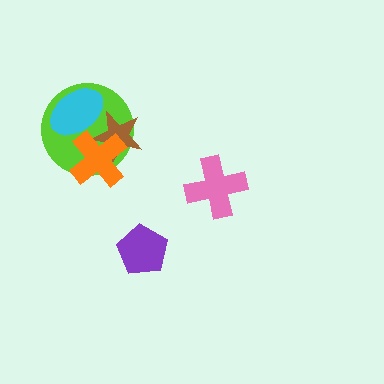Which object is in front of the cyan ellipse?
The orange cross is in front of the cyan ellipse.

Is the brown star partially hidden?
Yes, it is partially covered by another shape.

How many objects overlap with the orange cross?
3 objects overlap with the orange cross.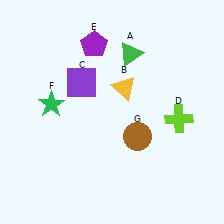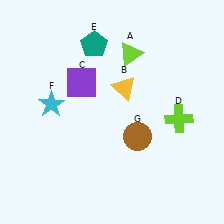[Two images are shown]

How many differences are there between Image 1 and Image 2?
There are 3 differences between the two images.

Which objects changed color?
A changed from green to lime. E changed from purple to teal. F changed from green to cyan.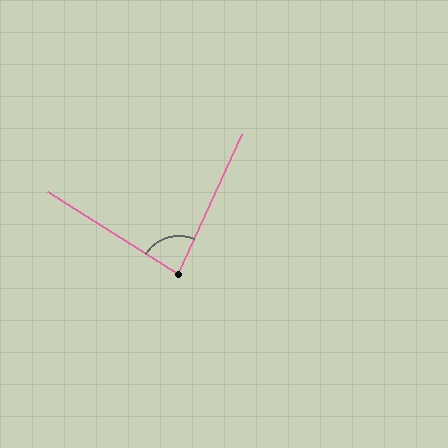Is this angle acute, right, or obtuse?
It is acute.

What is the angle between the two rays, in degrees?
Approximately 82 degrees.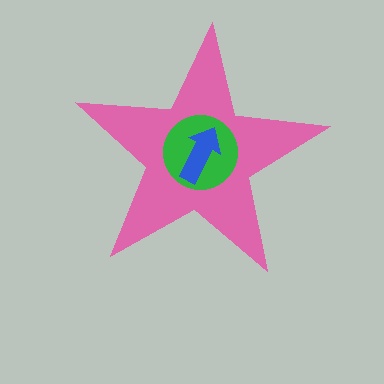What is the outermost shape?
The pink star.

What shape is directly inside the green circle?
The blue arrow.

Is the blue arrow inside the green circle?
Yes.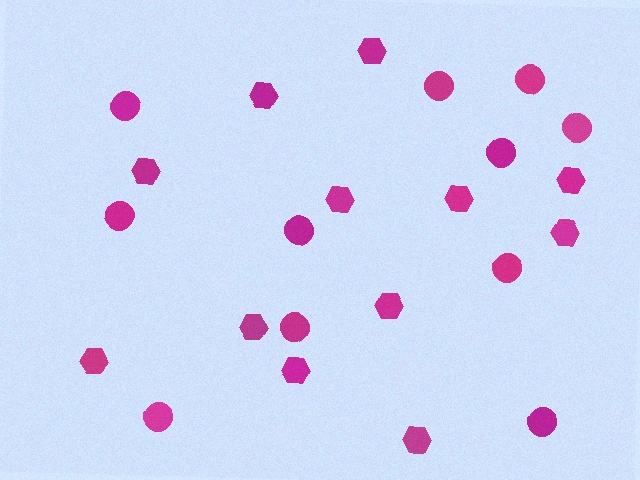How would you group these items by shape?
There are 2 groups: one group of hexagons (12) and one group of circles (11).